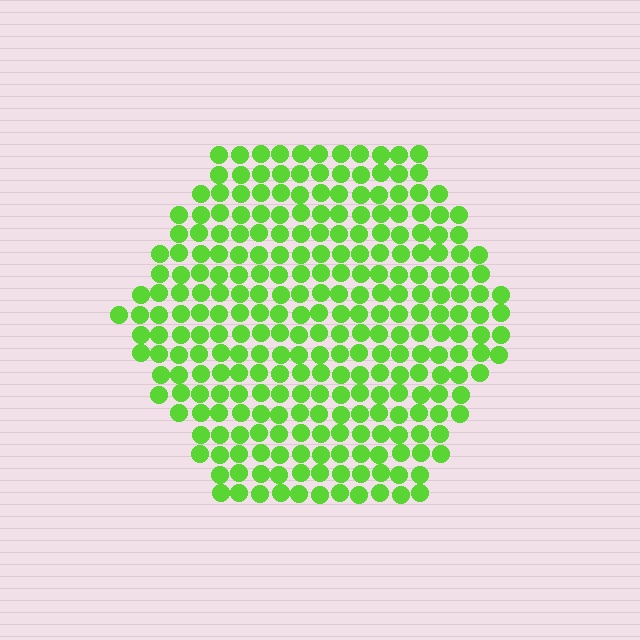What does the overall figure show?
The overall figure shows a hexagon.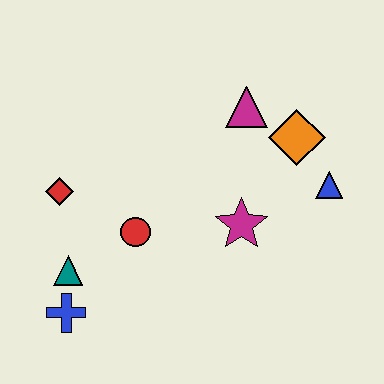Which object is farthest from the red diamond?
The blue triangle is farthest from the red diamond.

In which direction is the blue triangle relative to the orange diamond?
The blue triangle is below the orange diamond.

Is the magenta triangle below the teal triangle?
No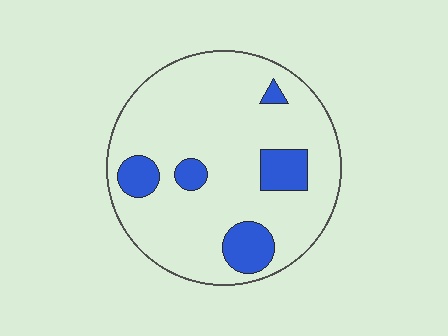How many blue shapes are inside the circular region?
5.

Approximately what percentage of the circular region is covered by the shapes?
Approximately 15%.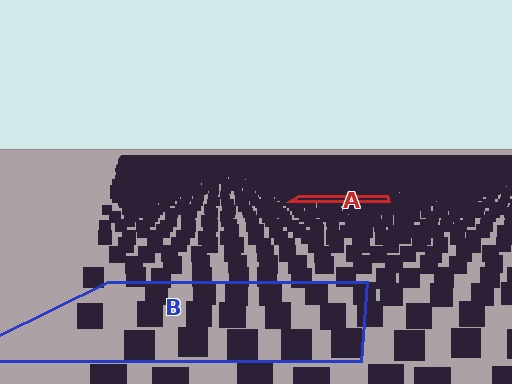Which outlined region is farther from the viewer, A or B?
Region A is farther from the viewer — the texture elements inside it appear smaller and more densely packed.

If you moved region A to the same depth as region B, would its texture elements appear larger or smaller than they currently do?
They would appear larger. At a closer depth, the same texture elements are projected at a bigger on-screen size.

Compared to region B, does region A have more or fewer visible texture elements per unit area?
Region A has more texture elements per unit area — they are packed more densely because it is farther away.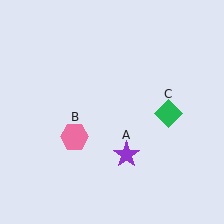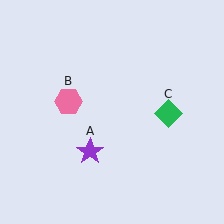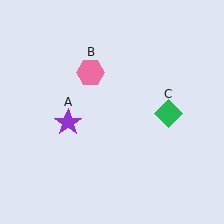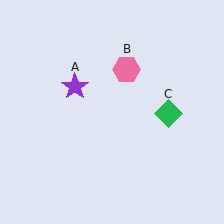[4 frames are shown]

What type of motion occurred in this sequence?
The purple star (object A), pink hexagon (object B) rotated clockwise around the center of the scene.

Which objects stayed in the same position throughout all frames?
Green diamond (object C) remained stationary.